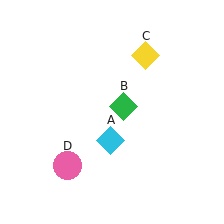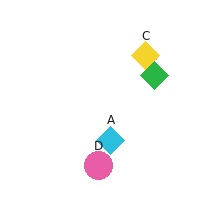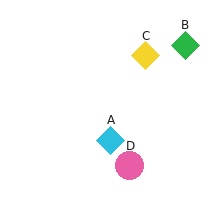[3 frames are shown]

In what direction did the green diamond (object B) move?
The green diamond (object B) moved up and to the right.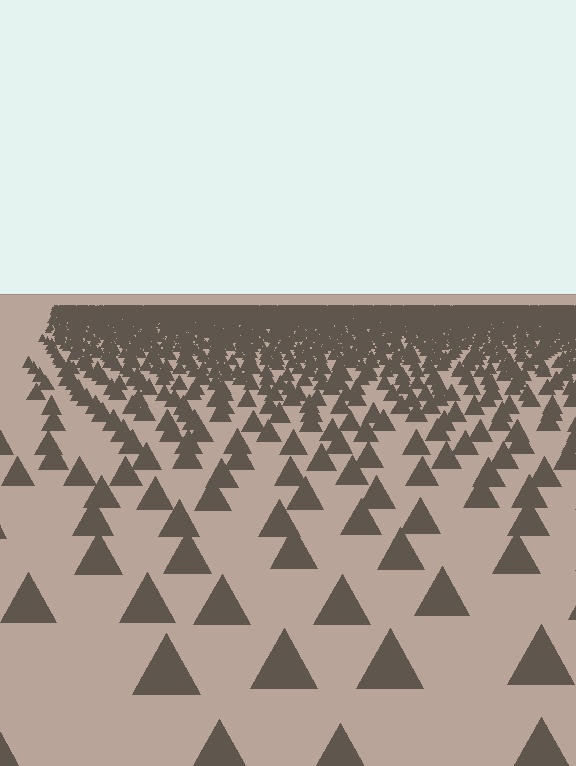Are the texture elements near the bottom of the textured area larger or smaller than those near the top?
Larger. Near the bottom, elements are closer to the viewer and appear at a bigger on-screen size.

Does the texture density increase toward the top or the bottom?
Density increases toward the top.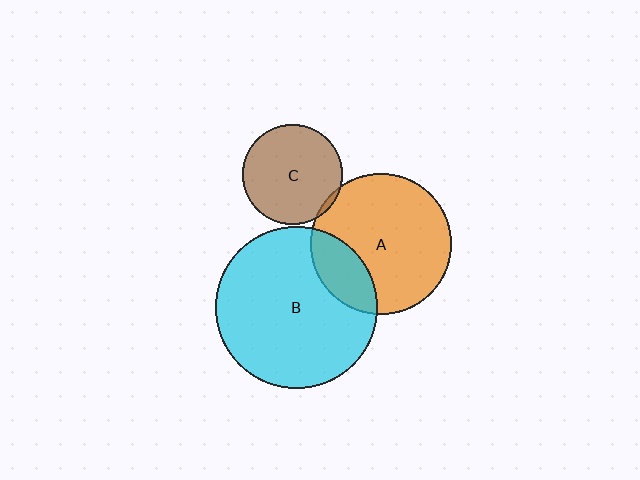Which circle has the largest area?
Circle B (cyan).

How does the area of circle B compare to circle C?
Approximately 2.7 times.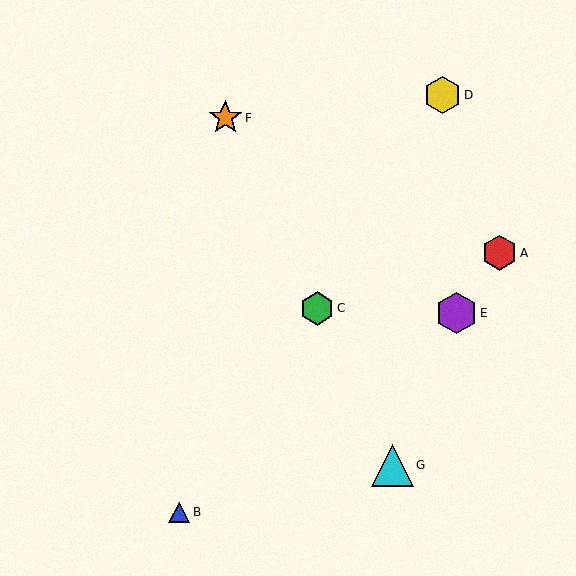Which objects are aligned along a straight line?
Objects C, F, G are aligned along a straight line.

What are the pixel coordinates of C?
Object C is at (317, 308).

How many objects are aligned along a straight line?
3 objects (C, F, G) are aligned along a straight line.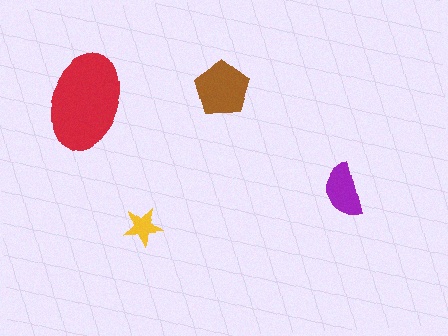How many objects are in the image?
There are 4 objects in the image.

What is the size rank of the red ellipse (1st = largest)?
1st.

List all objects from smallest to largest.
The yellow star, the purple semicircle, the brown pentagon, the red ellipse.